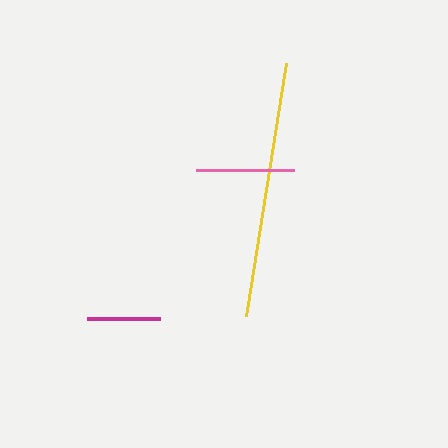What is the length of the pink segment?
The pink segment is approximately 97 pixels long.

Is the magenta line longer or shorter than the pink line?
The pink line is longer than the magenta line.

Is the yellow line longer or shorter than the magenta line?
The yellow line is longer than the magenta line.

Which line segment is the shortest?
The magenta line is the shortest at approximately 73 pixels.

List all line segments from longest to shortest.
From longest to shortest: yellow, pink, magenta.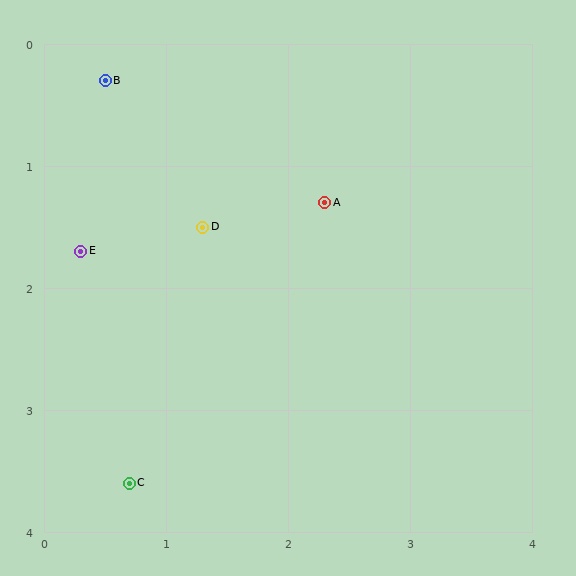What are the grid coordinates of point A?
Point A is at approximately (2.3, 1.3).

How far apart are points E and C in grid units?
Points E and C are about 1.9 grid units apart.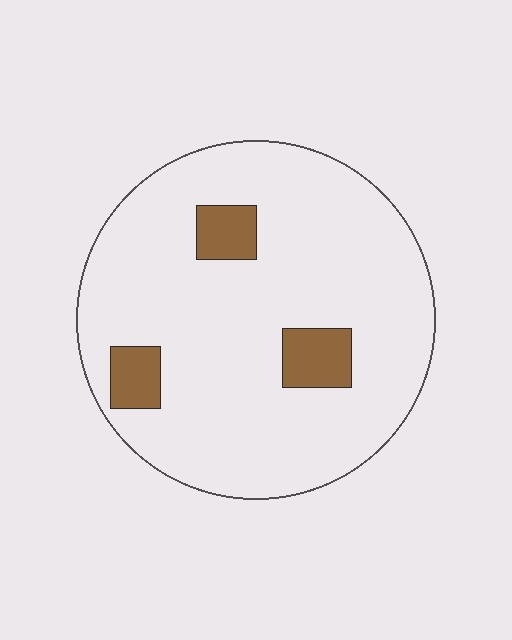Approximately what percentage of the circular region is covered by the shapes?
Approximately 10%.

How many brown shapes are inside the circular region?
3.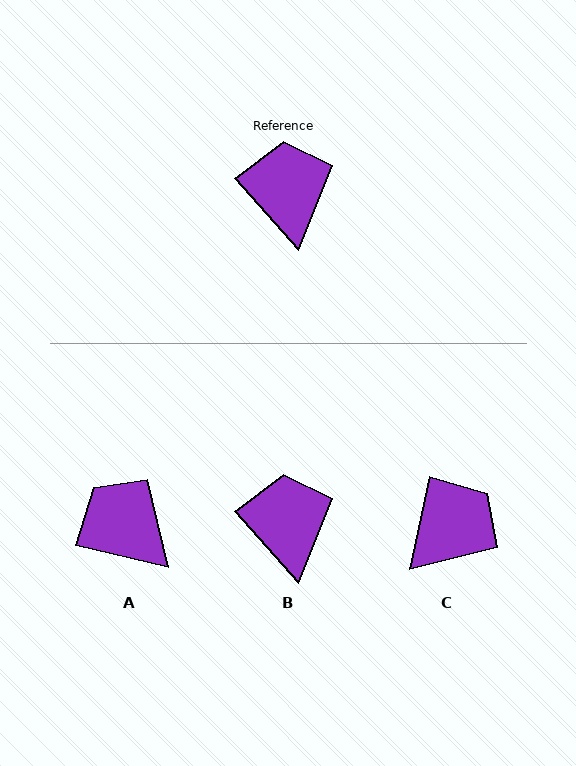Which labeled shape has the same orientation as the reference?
B.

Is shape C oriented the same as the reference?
No, it is off by about 54 degrees.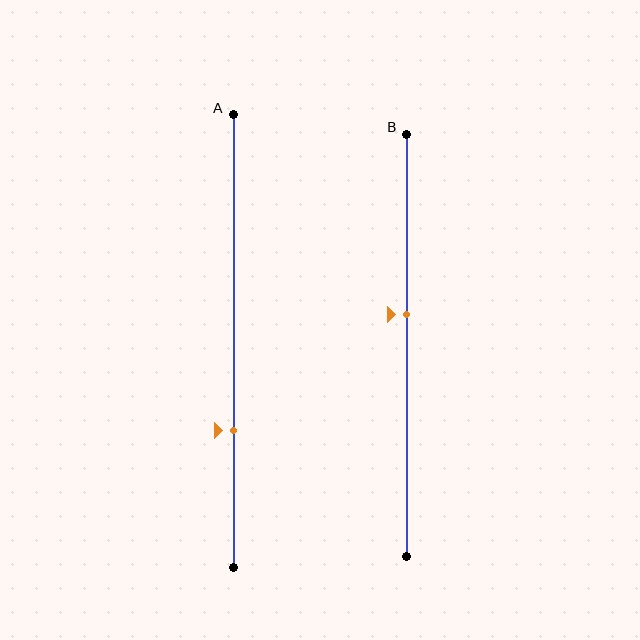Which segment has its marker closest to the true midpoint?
Segment B has its marker closest to the true midpoint.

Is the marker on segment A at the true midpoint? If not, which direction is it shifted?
No, the marker on segment A is shifted downward by about 20% of the segment length.